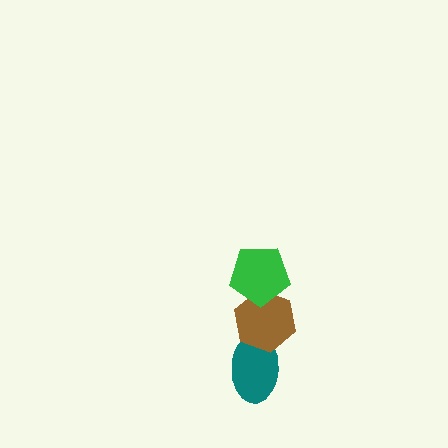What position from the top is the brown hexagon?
The brown hexagon is 2nd from the top.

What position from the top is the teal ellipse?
The teal ellipse is 3rd from the top.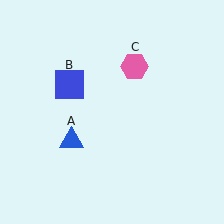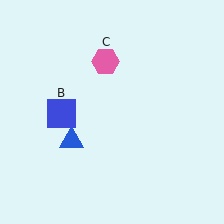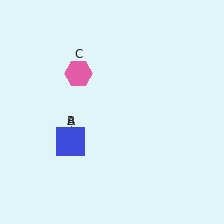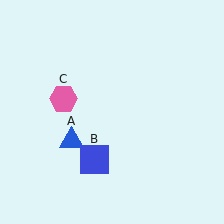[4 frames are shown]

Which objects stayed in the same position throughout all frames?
Blue triangle (object A) remained stationary.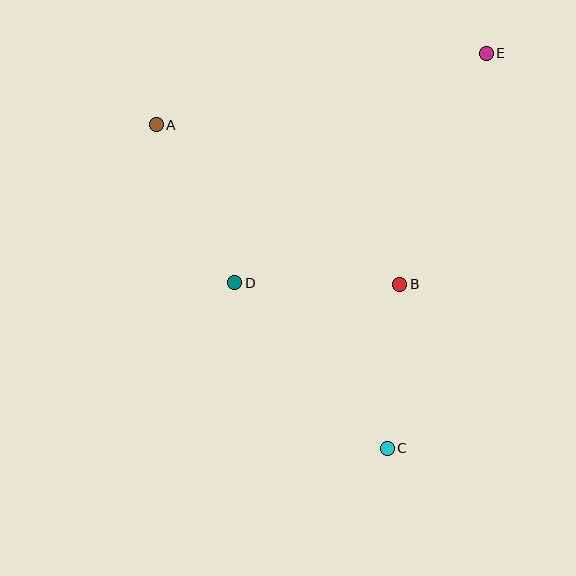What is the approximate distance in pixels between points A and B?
The distance between A and B is approximately 291 pixels.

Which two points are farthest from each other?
Points C and E are farthest from each other.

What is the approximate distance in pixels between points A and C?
The distance between A and C is approximately 398 pixels.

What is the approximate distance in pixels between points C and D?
The distance between C and D is approximately 225 pixels.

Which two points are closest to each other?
Points B and C are closest to each other.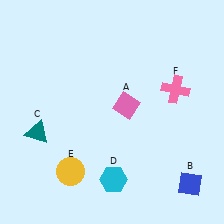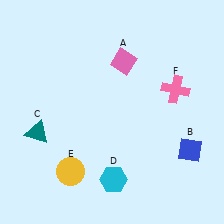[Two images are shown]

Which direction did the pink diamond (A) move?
The pink diamond (A) moved up.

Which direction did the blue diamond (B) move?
The blue diamond (B) moved up.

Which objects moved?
The objects that moved are: the pink diamond (A), the blue diamond (B).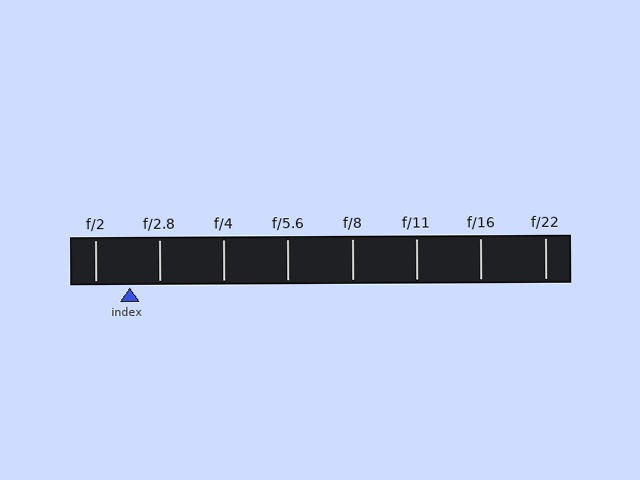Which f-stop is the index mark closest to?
The index mark is closest to f/2.8.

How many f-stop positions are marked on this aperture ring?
There are 8 f-stop positions marked.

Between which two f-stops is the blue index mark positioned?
The index mark is between f/2 and f/2.8.